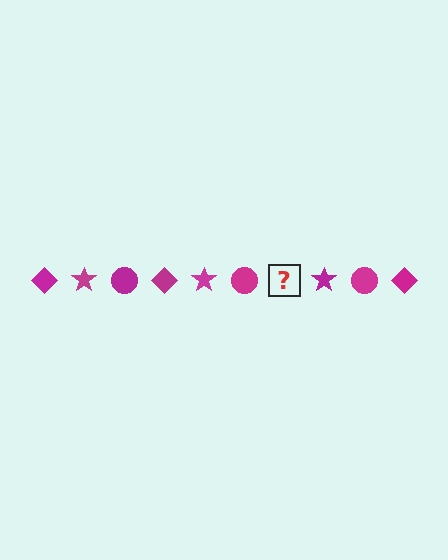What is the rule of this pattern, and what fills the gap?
The rule is that the pattern cycles through diamond, star, circle shapes in magenta. The gap should be filled with a magenta diamond.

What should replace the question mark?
The question mark should be replaced with a magenta diamond.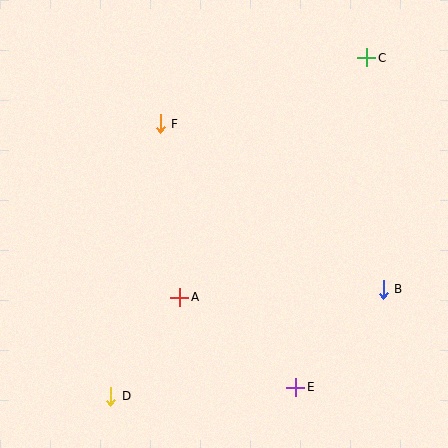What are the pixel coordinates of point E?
Point E is at (296, 387).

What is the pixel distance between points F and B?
The distance between F and B is 278 pixels.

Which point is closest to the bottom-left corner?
Point D is closest to the bottom-left corner.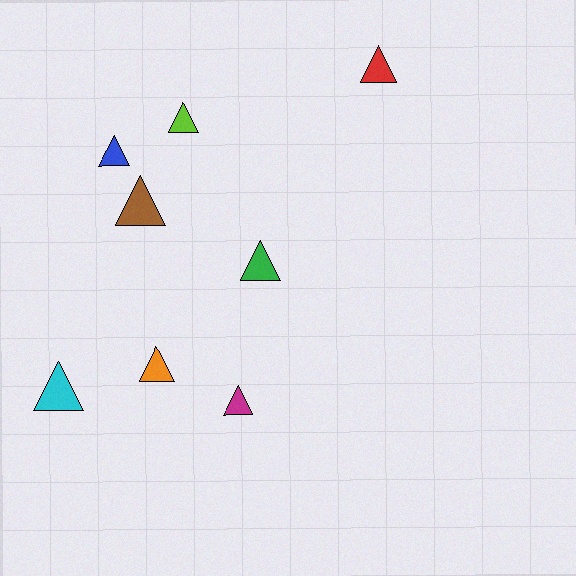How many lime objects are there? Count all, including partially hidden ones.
There is 1 lime object.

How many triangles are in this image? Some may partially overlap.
There are 8 triangles.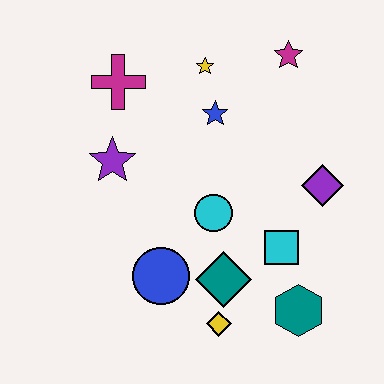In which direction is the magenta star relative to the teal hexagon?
The magenta star is above the teal hexagon.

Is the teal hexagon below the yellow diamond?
No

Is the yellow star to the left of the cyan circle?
Yes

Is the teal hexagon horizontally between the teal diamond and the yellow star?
No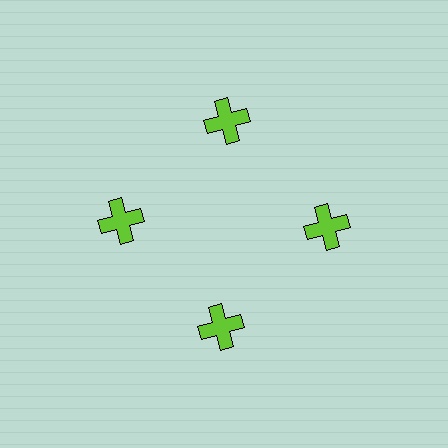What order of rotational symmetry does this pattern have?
This pattern has 4-fold rotational symmetry.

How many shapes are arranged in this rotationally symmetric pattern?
There are 4 shapes, arranged in 4 groups of 1.